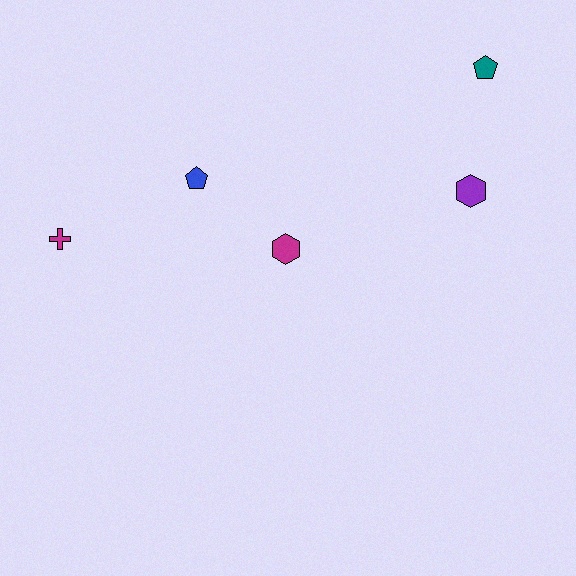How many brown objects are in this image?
There are no brown objects.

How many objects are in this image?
There are 5 objects.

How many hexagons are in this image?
There are 2 hexagons.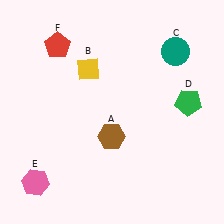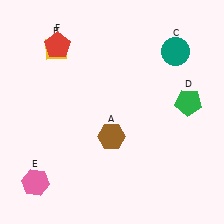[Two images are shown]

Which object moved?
The yellow diamond (B) moved left.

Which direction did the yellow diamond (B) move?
The yellow diamond (B) moved left.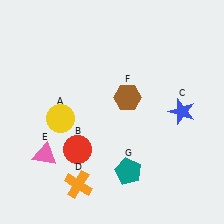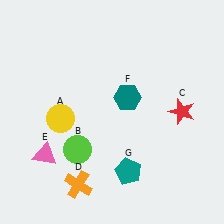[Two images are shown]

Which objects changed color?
B changed from red to lime. C changed from blue to red. F changed from brown to teal.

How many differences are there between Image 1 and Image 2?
There are 3 differences between the two images.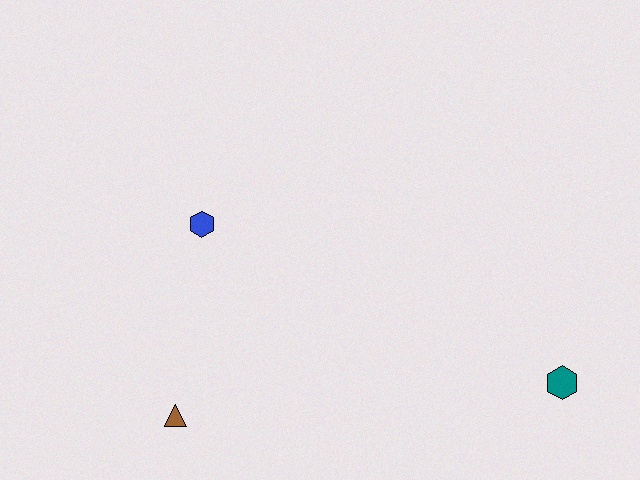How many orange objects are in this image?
There are no orange objects.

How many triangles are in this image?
There is 1 triangle.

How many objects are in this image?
There are 3 objects.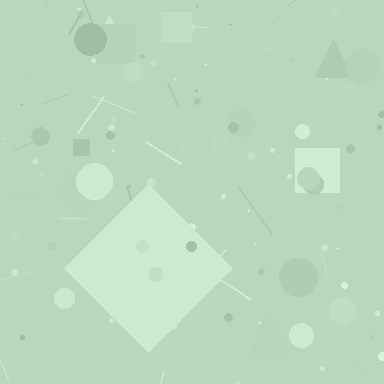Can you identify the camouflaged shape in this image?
The camouflaged shape is a diamond.